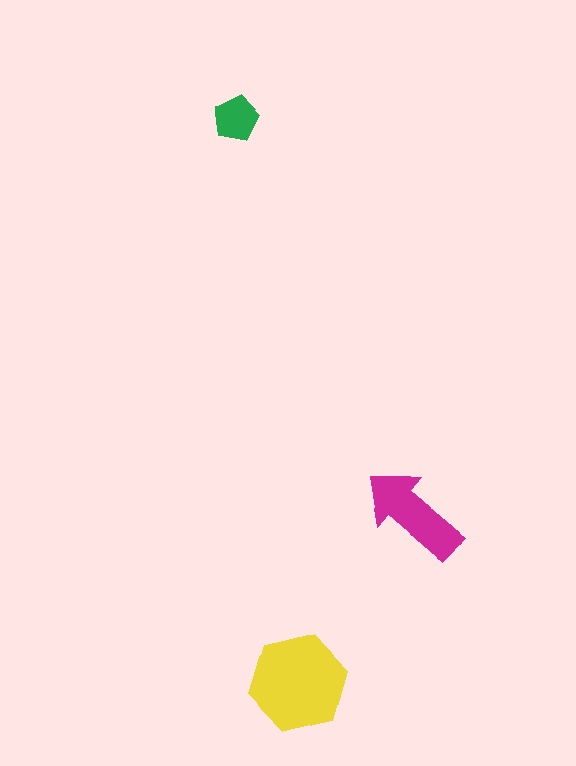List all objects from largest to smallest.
The yellow hexagon, the magenta arrow, the green pentagon.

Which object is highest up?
The green pentagon is topmost.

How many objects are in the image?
There are 3 objects in the image.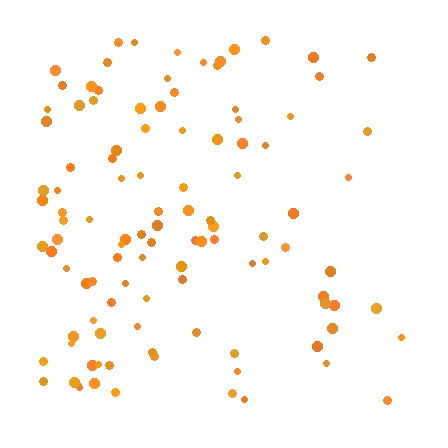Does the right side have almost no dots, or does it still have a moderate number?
Still a moderate number, just noticeably fewer than the left.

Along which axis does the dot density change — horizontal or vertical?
Horizontal.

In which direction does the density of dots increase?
From right to left, with the left side densest.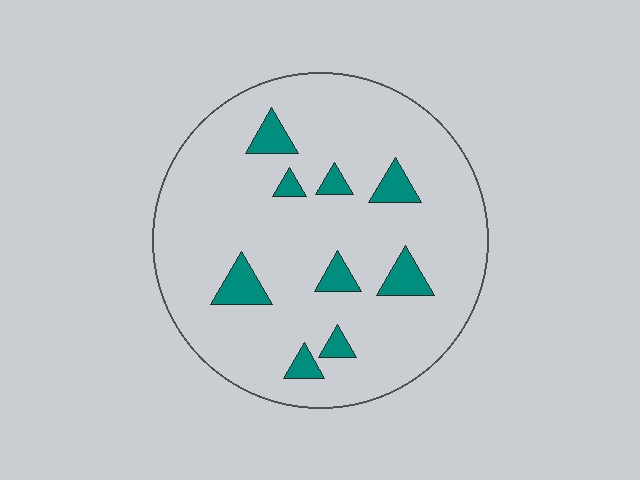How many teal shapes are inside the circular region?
9.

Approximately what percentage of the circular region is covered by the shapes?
Approximately 10%.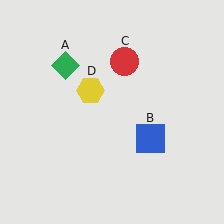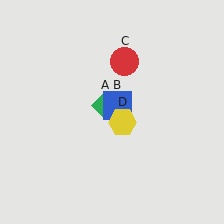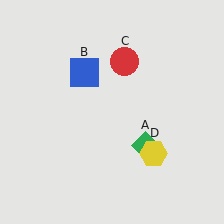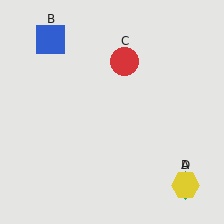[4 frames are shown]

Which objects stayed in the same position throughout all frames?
Red circle (object C) remained stationary.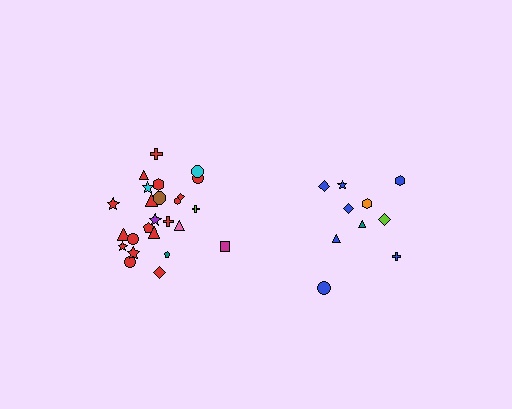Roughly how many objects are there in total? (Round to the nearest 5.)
Roughly 35 objects in total.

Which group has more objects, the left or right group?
The left group.